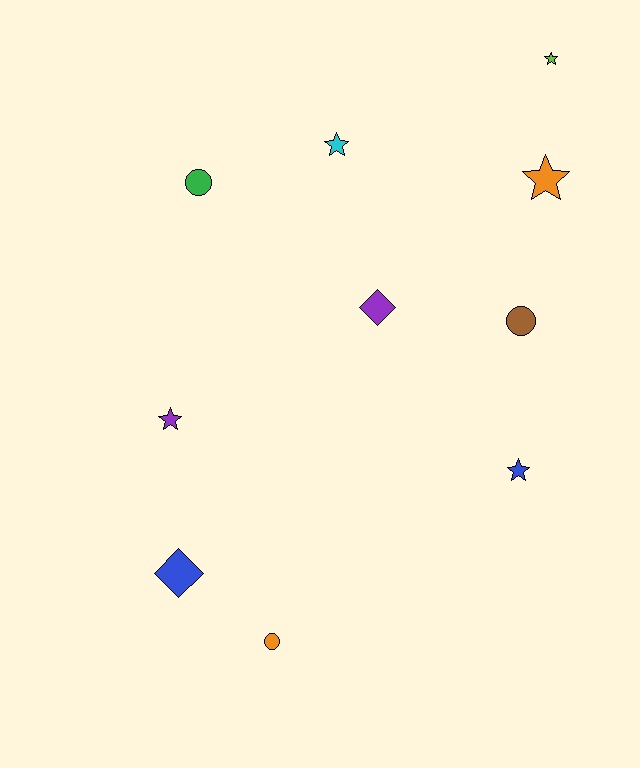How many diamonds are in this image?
There are 2 diamonds.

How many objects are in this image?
There are 10 objects.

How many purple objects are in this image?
There are 2 purple objects.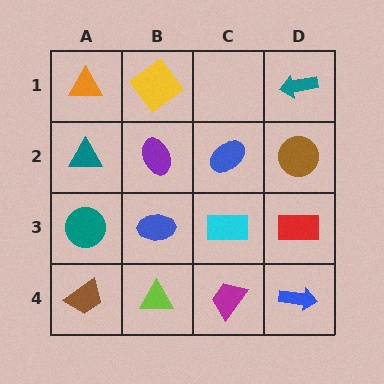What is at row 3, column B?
A blue ellipse.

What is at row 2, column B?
A purple ellipse.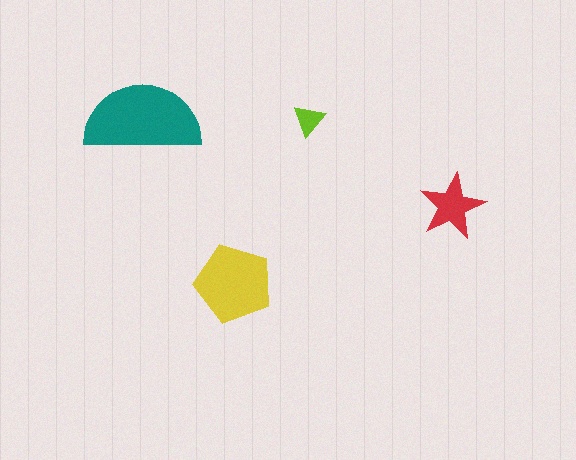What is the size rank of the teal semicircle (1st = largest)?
1st.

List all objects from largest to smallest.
The teal semicircle, the yellow pentagon, the red star, the lime triangle.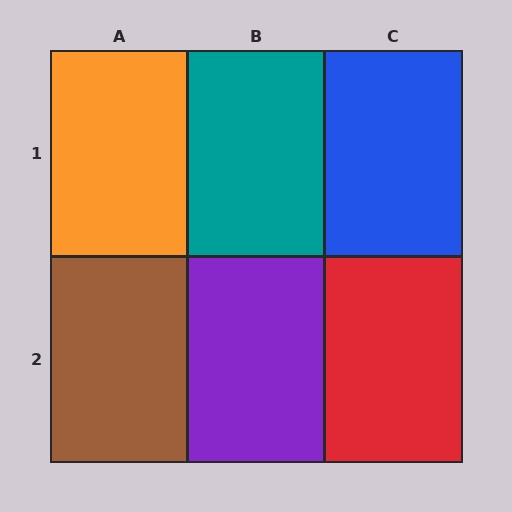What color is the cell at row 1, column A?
Orange.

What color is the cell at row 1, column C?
Blue.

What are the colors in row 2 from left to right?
Brown, purple, red.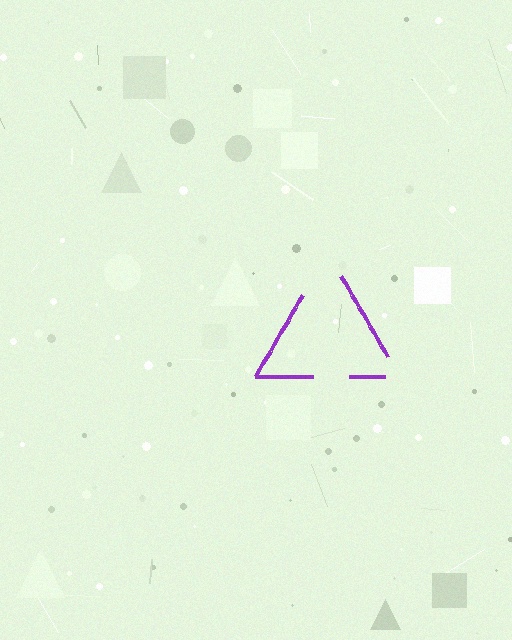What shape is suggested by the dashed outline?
The dashed outline suggests a triangle.